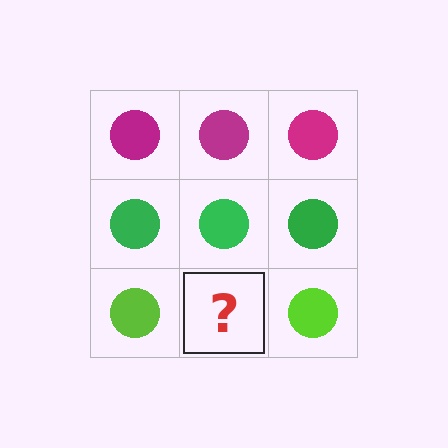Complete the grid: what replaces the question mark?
The question mark should be replaced with a lime circle.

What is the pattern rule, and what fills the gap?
The rule is that each row has a consistent color. The gap should be filled with a lime circle.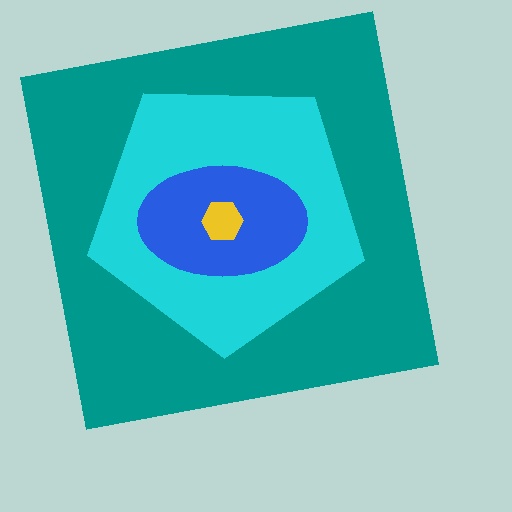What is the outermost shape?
The teal square.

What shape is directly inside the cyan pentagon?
The blue ellipse.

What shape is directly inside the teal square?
The cyan pentagon.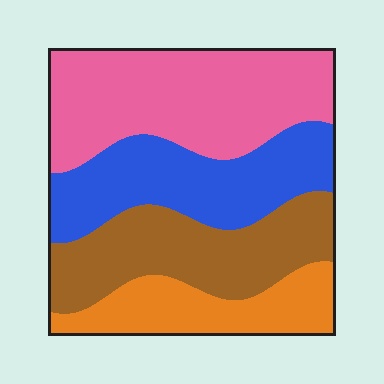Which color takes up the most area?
Pink, at roughly 35%.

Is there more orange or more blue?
Blue.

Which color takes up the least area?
Orange, at roughly 15%.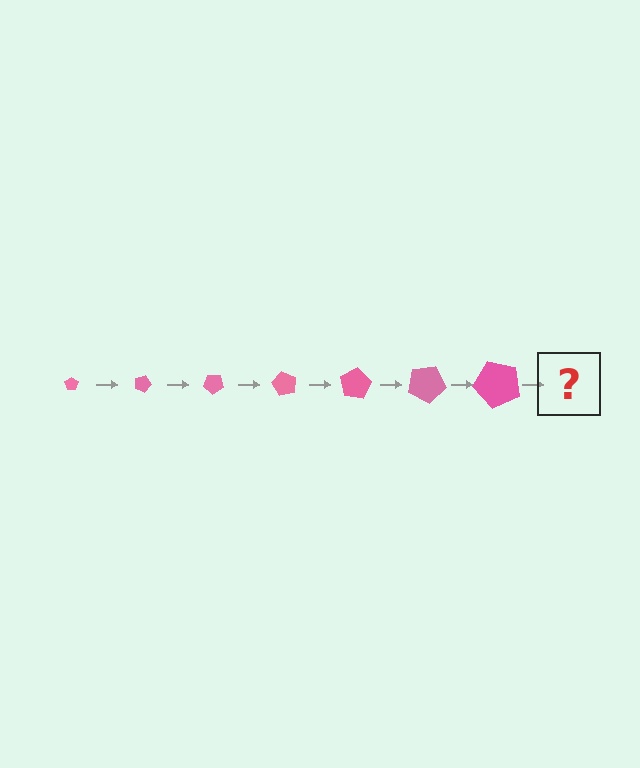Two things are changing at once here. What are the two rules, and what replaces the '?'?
The two rules are that the pentagon grows larger each step and it rotates 20 degrees each step. The '?' should be a pentagon, larger than the previous one and rotated 140 degrees from the start.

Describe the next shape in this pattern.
It should be a pentagon, larger than the previous one and rotated 140 degrees from the start.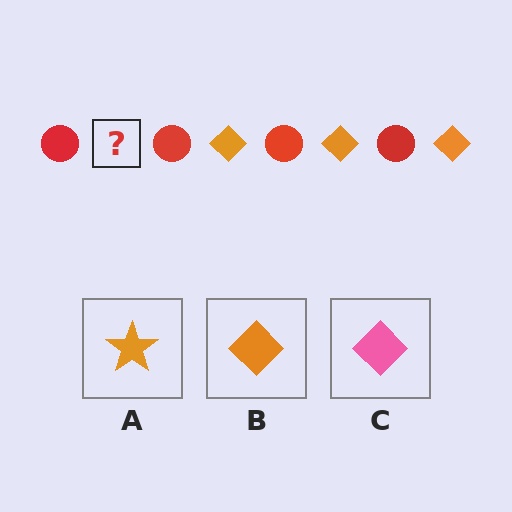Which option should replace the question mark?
Option B.